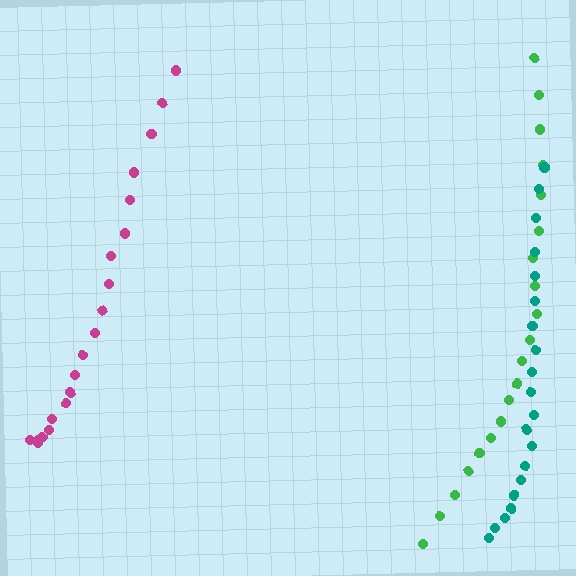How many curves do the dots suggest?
There are 3 distinct paths.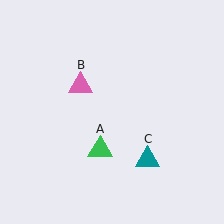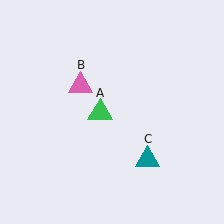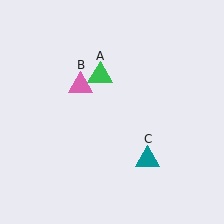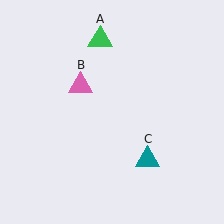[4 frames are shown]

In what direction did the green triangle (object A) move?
The green triangle (object A) moved up.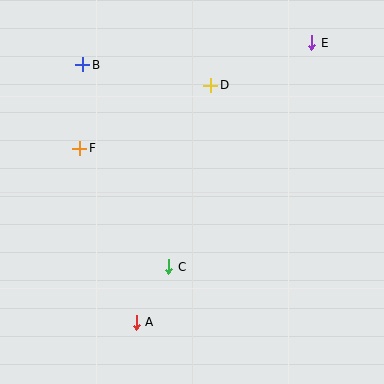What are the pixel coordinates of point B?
Point B is at (83, 65).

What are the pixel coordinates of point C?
Point C is at (169, 267).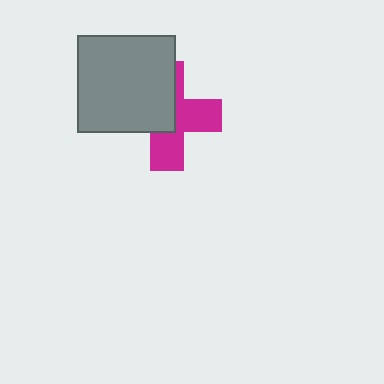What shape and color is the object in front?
The object in front is a gray square.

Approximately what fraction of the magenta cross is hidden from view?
Roughly 50% of the magenta cross is hidden behind the gray square.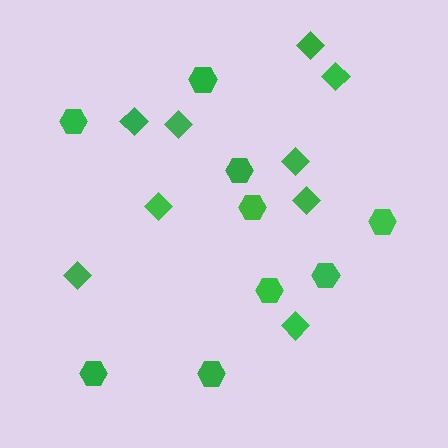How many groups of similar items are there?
There are 2 groups: one group of hexagons (9) and one group of diamonds (9).